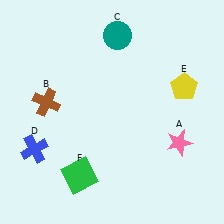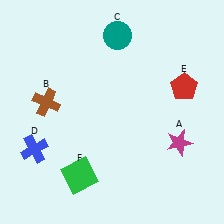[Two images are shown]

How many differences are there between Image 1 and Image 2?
There are 2 differences between the two images.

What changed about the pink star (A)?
In Image 1, A is pink. In Image 2, it changed to magenta.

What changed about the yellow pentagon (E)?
In Image 1, E is yellow. In Image 2, it changed to red.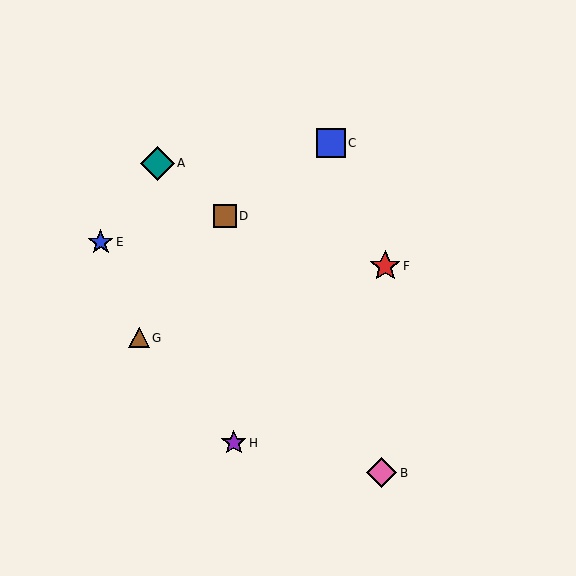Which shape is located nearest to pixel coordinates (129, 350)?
The brown triangle (labeled G) at (139, 338) is nearest to that location.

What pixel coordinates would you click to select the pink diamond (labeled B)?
Click at (382, 473) to select the pink diamond B.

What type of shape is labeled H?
Shape H is a purple star.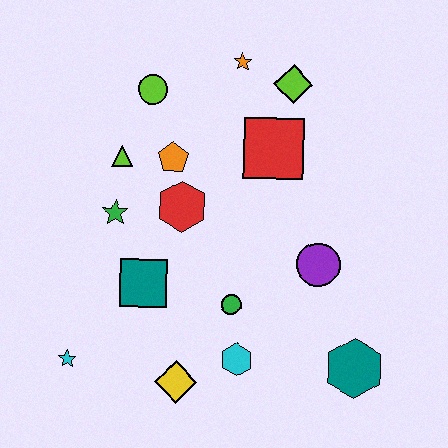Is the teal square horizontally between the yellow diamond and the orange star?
No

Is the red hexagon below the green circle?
No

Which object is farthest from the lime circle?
The teal hexagon is farthest from the lime circle.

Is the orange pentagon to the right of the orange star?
No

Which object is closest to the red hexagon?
The orange pentagon is closest to the red hexagon.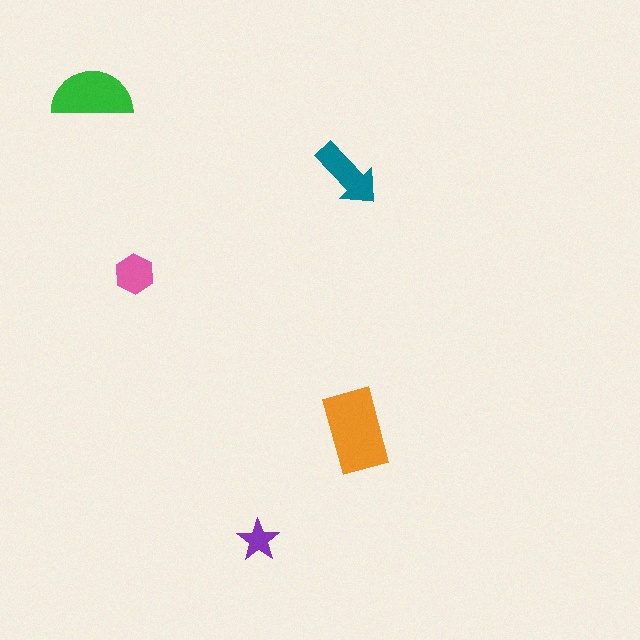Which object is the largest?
The orange rectangle.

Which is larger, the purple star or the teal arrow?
The teal arrow.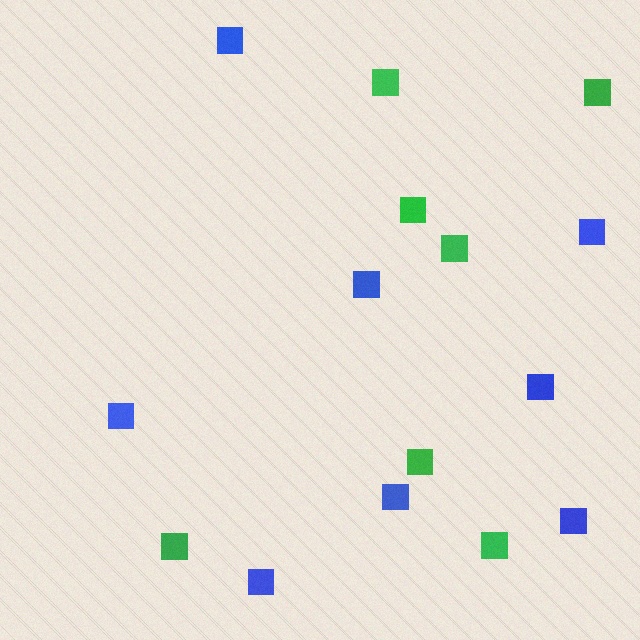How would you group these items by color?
There are 2 groups: one group of green squares (7) and one group of blue squares (8).